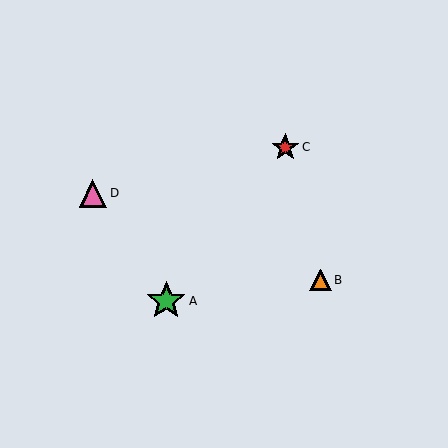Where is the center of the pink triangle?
The center of the pink triangle is at (93, 193).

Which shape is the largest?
The green star (labeled A) is the largest.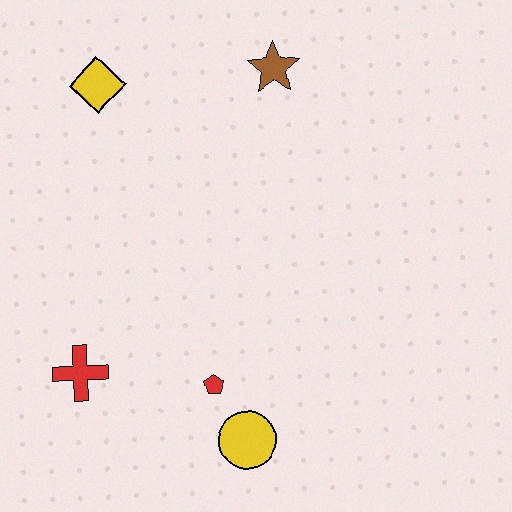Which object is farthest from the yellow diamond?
The yellow circle is farthest from the yellow diamond.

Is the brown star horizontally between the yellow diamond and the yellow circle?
No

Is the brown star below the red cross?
No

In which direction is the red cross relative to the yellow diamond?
The red cross is below the yellow diamond.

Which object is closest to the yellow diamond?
The brown star is closest to the yellow diamond.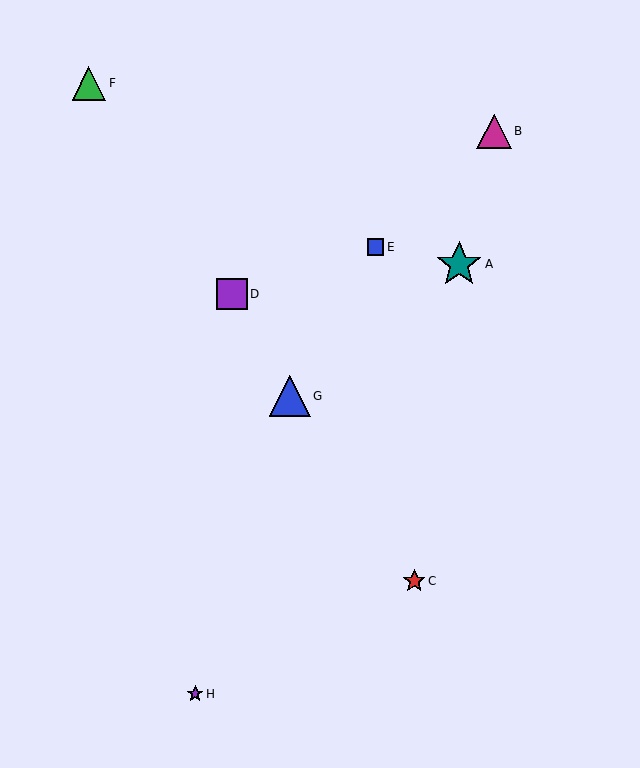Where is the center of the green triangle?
The center of the green triangle is at (89, 83).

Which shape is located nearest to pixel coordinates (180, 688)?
The purple star (labeled H) at (195, 694) is nearest to that location.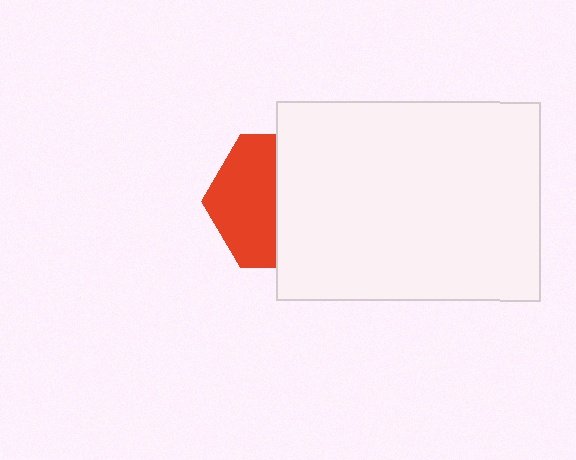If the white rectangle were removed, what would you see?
You would see the complete red hexagon.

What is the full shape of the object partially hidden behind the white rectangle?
The partially hidden object is a red hexagon.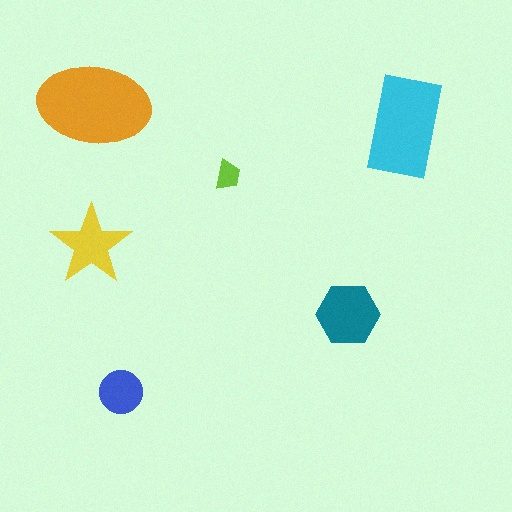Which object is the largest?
The orange ellipse.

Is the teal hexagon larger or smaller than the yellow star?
Larger.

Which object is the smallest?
The lime trapezoid.